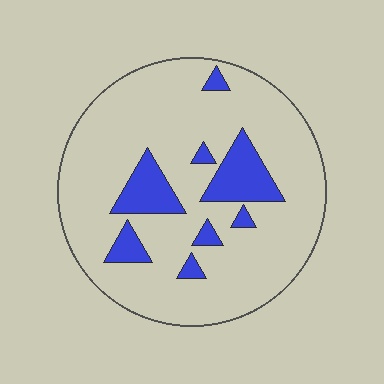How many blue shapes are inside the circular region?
8.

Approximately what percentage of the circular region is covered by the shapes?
Approximately 15%.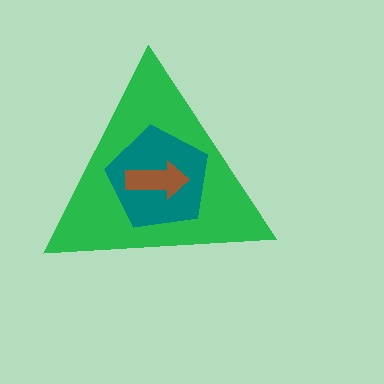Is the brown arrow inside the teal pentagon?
Yes.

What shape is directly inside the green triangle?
The teal pentagon.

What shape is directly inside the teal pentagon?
The brown arrow.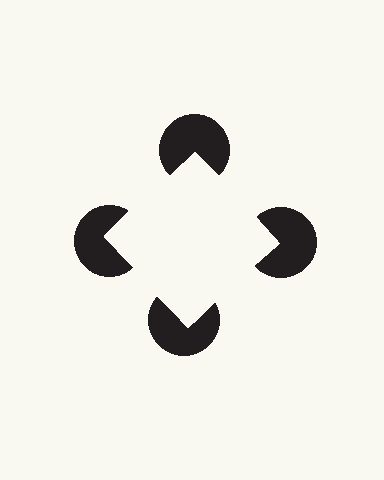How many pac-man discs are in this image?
There are 4 — one at each vertex of the illusory square.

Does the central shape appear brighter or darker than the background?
It typically appears slightly brighter than the background, even though no actual brightness change is drawn.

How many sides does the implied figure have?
4 sides.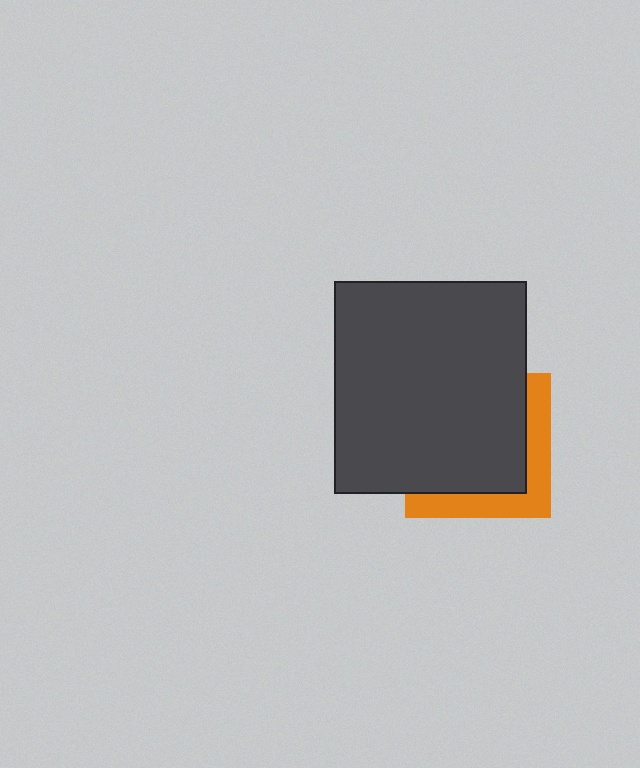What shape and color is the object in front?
The object in front is a dark gray rectangle.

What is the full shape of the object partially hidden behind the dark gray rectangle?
The partially hidden object is an orange square.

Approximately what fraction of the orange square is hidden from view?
Roughly 70% of the orange square is hidden behind the dark gray rectangle.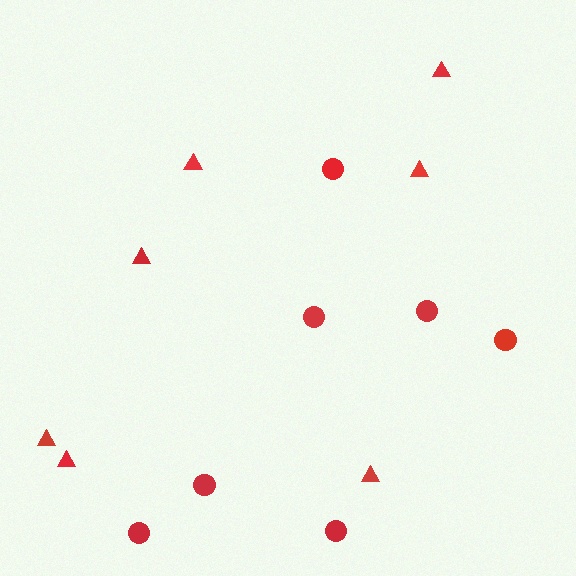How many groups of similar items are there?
There are 2 groups: one group of circles (7) and one group of triangles (7).